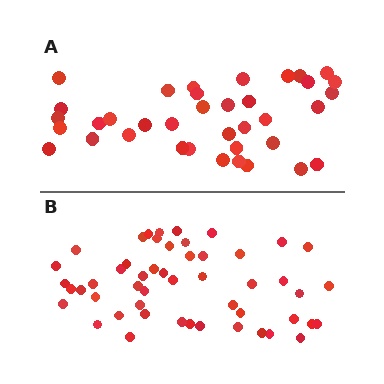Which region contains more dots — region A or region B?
Region B (the bottom region) has more dots.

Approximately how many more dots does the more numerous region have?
Region B has approximately 15 more dots than region A.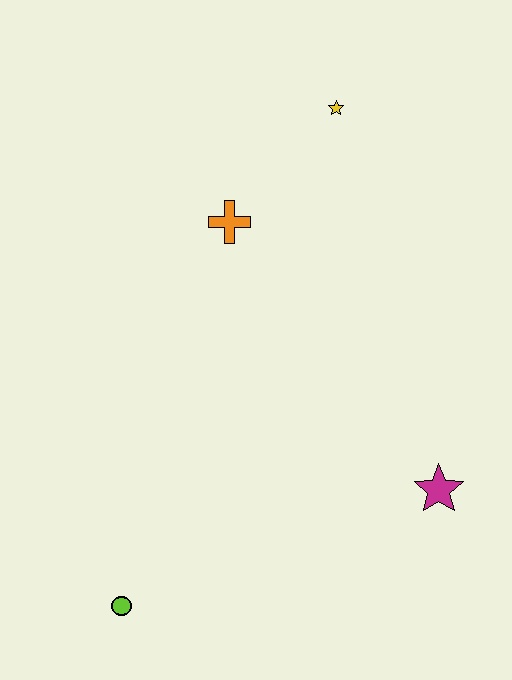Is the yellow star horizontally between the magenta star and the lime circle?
Yes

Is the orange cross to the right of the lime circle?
Yes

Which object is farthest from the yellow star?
The lime circle is farthest from the yellow star.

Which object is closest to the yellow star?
The orange cross is closest to the yellow star.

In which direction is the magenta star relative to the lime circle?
The magenta star is to the right of the lime circle.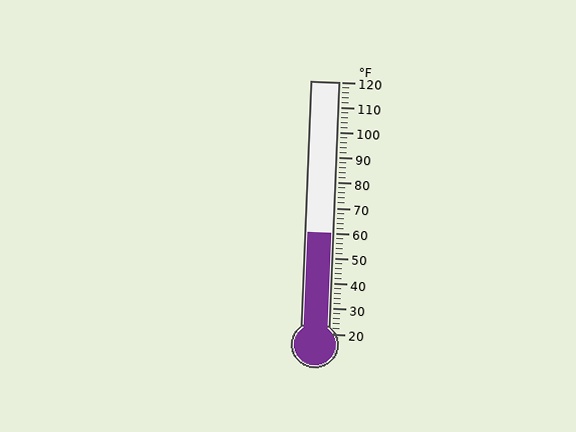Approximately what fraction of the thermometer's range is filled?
The thermometer is filled to approximately 40% of its range.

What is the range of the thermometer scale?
The thermometer scale ranges from 20°F to 120°F.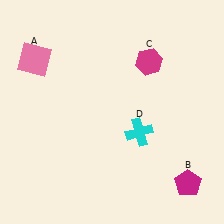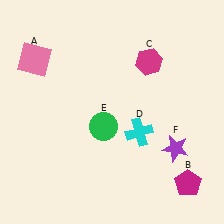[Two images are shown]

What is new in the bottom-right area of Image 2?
A purple star (F) was added in the bottom-right area of Image 2.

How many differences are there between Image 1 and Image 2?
There are 2 differences between the two images.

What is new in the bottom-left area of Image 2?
A green circle (E) was added in the bottom-left area of Image 2.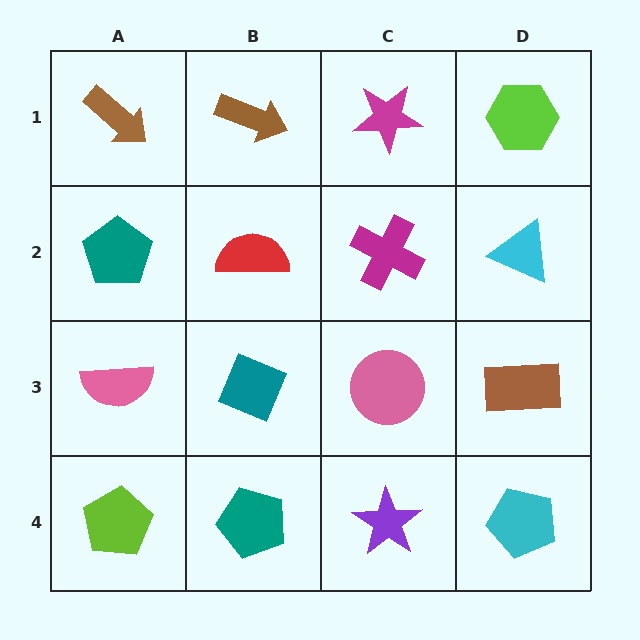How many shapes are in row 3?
4 shapes.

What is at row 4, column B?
A teal pentagon.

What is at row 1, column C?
A magenta star.